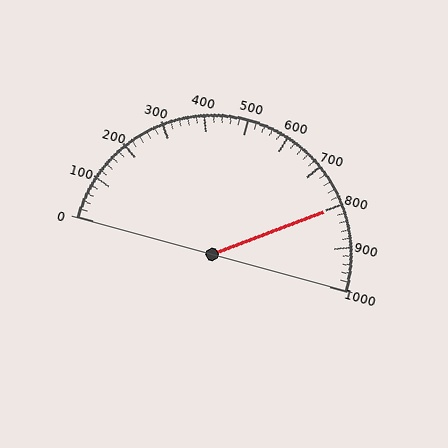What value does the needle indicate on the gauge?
The needle indicates approximately 800.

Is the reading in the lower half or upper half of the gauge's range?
The reading is in the upper half of the range (0 to 1000).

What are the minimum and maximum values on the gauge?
The gauge ranges from 0 to 1000.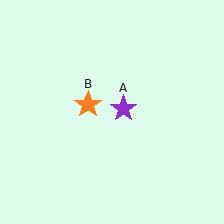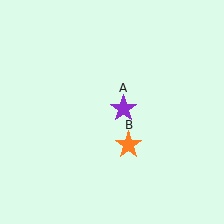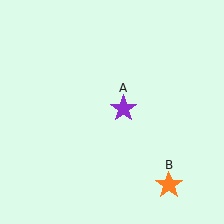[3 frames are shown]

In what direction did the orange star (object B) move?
The orange star (object B) moved down and to the right.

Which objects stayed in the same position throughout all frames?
Purple star (object A) remained stationary.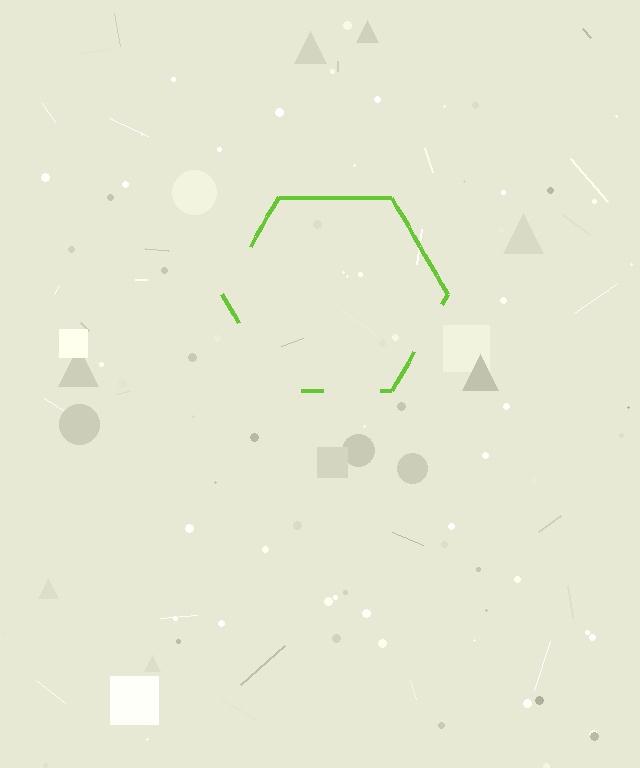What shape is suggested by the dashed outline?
The dashed outline suggests a hexagon.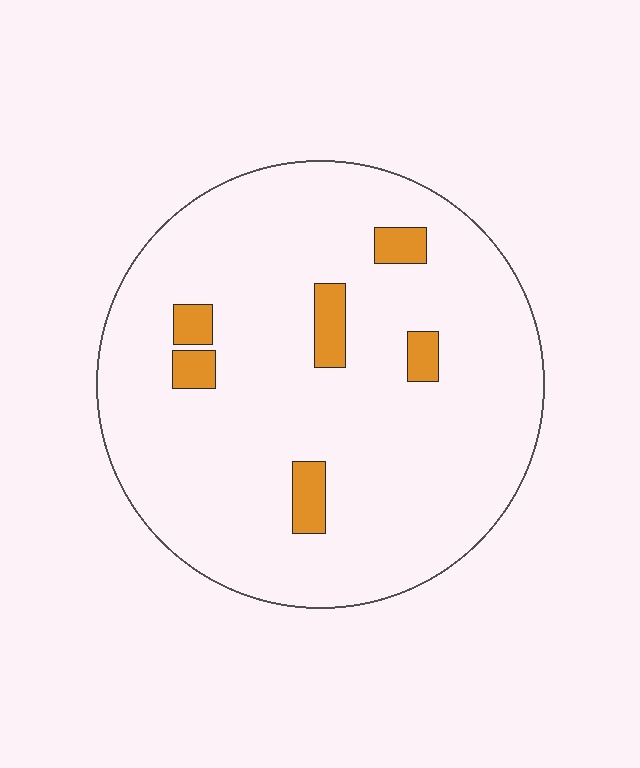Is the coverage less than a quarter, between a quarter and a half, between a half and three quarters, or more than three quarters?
Less than a quarter.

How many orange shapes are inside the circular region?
6.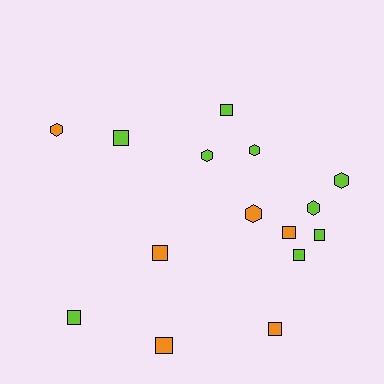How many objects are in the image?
There are 15 objects.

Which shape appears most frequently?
Square, with 9 objects.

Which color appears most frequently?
Lime, with 9 objects.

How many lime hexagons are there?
There are 4 lime hexagons.